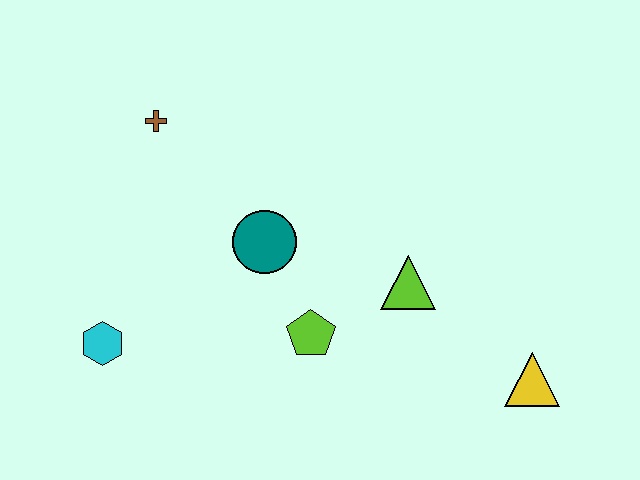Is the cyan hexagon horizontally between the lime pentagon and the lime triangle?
No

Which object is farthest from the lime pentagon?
The brown cross is farthest from the lime pentagon.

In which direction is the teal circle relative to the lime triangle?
The teal circle is to the left of the lime triangle.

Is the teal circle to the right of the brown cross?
Yes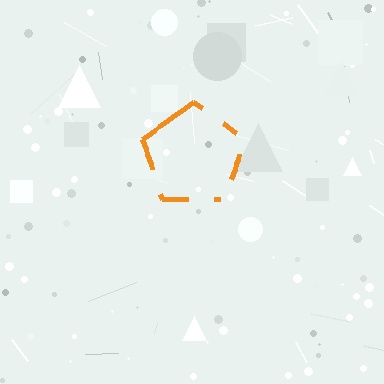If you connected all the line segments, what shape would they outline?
They would outline a pentagon.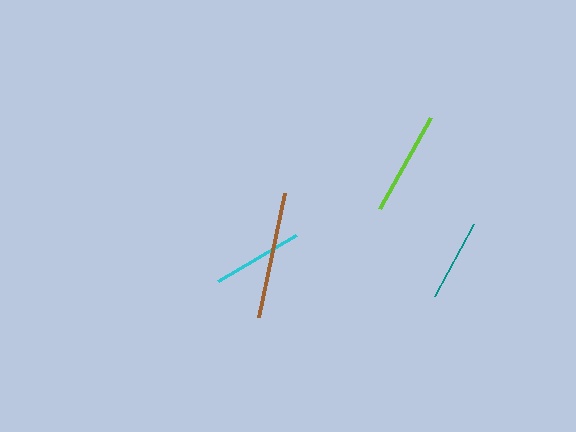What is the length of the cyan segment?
The cyan segment is approximately 91 pixels long.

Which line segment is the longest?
The brown line is the longest at approximately 127 pixels.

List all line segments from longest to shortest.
From longest to shortest: brown, lime, cyan, teal.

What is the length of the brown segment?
The brown segment is approximately 127 pixels long.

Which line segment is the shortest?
The teal line is the shortest at approximately 82 pixels.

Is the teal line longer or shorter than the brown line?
The brown line is longer than the teal line.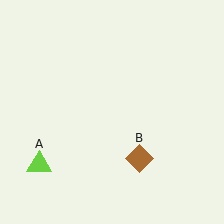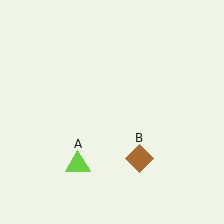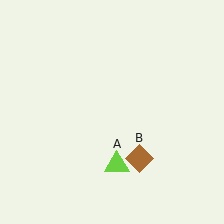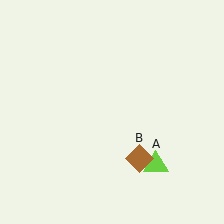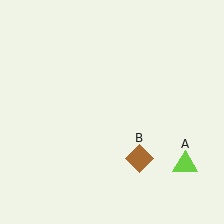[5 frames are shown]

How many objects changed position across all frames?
1 object changed position: lime triangle (object A).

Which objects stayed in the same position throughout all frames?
Brown diamond (object B) remained stationary.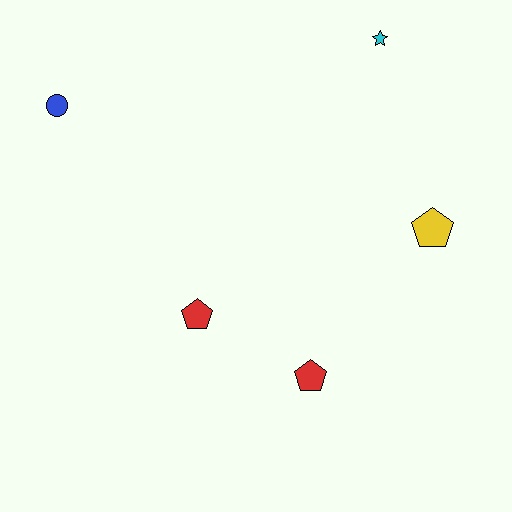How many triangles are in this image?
There are no triangles.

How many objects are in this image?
There are 5 objects.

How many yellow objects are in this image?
There is 1 yellow object.